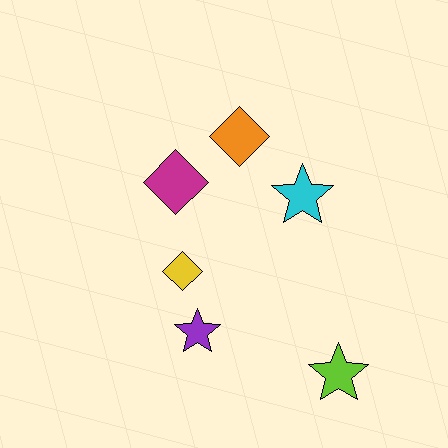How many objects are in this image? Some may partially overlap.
There are 6 objects.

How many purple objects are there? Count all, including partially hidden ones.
There is 1 purple object.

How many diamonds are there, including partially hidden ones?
There are 3 diamonds.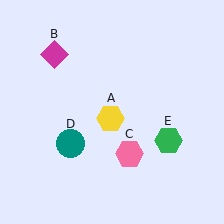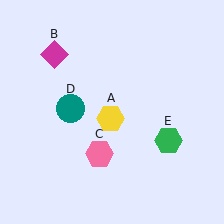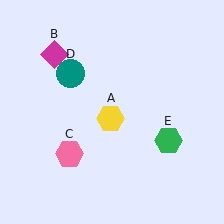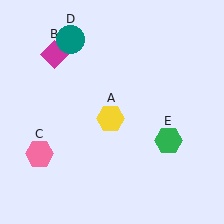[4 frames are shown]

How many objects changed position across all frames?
2 objects changed position: pink hexagon (object C), teal circle (object D).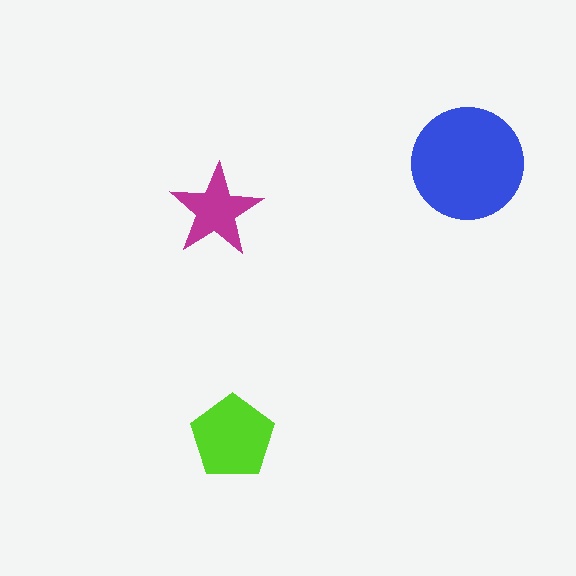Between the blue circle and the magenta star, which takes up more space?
The blue circle.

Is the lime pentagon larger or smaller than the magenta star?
Larger.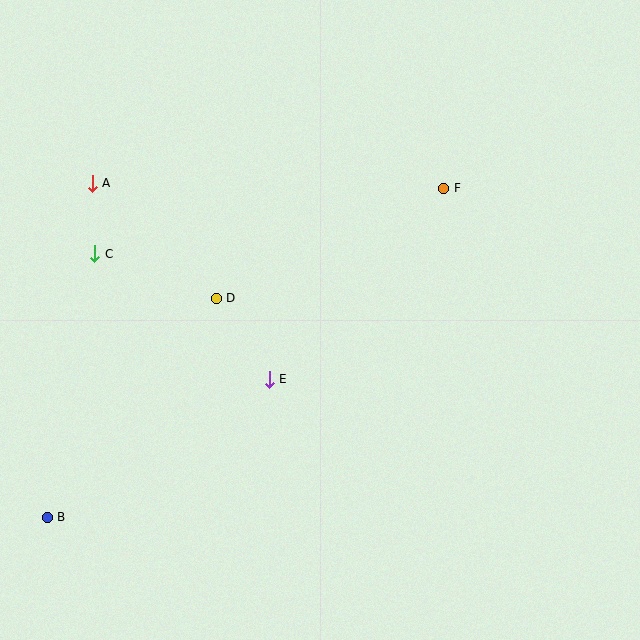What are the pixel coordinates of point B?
Point B is at (47, 517).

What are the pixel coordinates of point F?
Point F is at (444, 188).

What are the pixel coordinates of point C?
Point C is at (95, 254).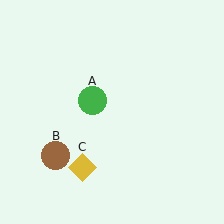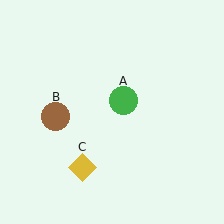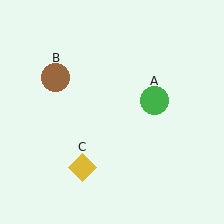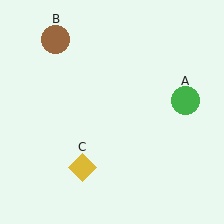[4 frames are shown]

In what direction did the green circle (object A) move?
The green circle (object A) moved right.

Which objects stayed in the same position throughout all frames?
Yellow diamond (object C) remained stationary.